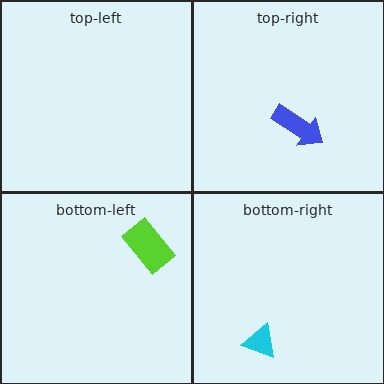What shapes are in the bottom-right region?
The cyan triangle.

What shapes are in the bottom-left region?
The lime rectangle.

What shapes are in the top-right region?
The blue arrow.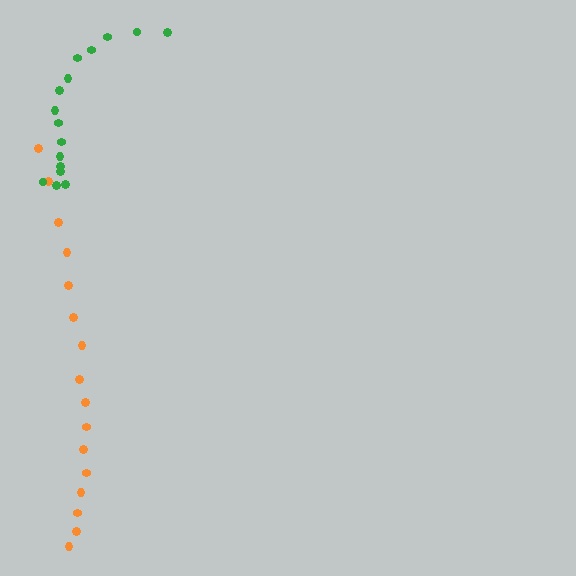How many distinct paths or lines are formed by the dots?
There are 2 distinct paths.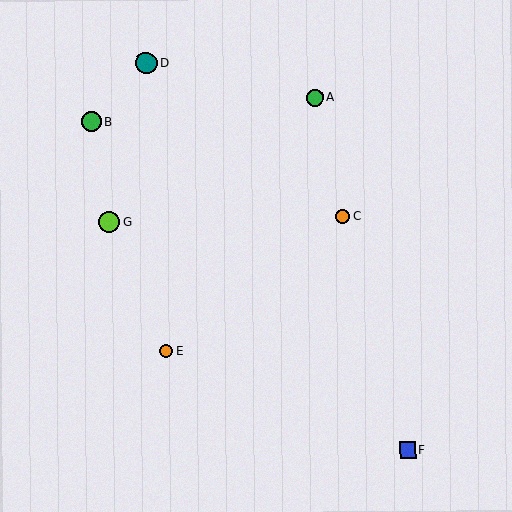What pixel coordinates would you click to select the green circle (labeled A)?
Click at (315, 97) to select the green circle A.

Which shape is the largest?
The teal circle (labeled D) is the largest.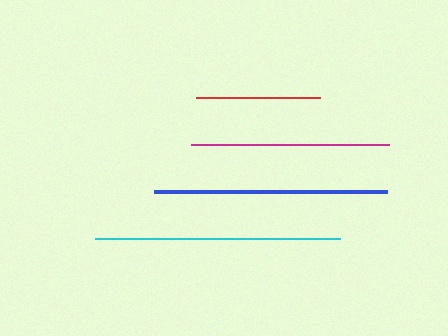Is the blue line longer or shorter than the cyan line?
The cyan line is longer than the blue line.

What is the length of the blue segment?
The blue segment is approximately 233 pixels long.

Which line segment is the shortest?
The red line is the shortest at approximately 124 pixels.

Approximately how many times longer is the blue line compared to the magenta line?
The blue line is approximately 1.2 times the length of the magenta line.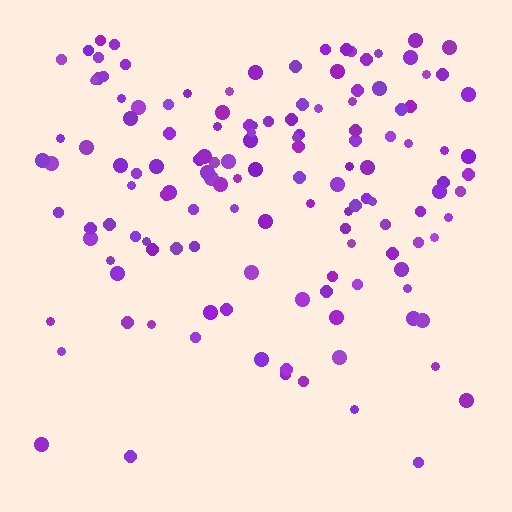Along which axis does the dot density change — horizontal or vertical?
Vertical.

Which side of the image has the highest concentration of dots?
The top.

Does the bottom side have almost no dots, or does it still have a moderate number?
Still a moderate number, just noticeably fewer than the top.